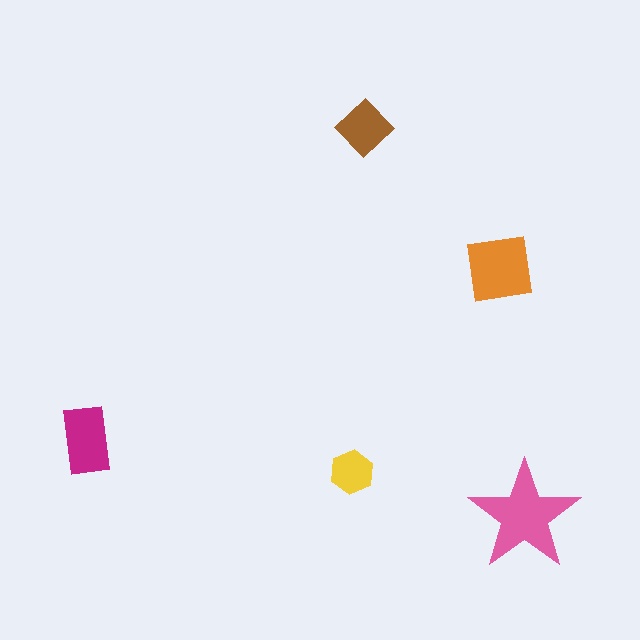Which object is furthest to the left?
The magenta rectangle is leftmost.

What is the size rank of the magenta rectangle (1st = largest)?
3rd.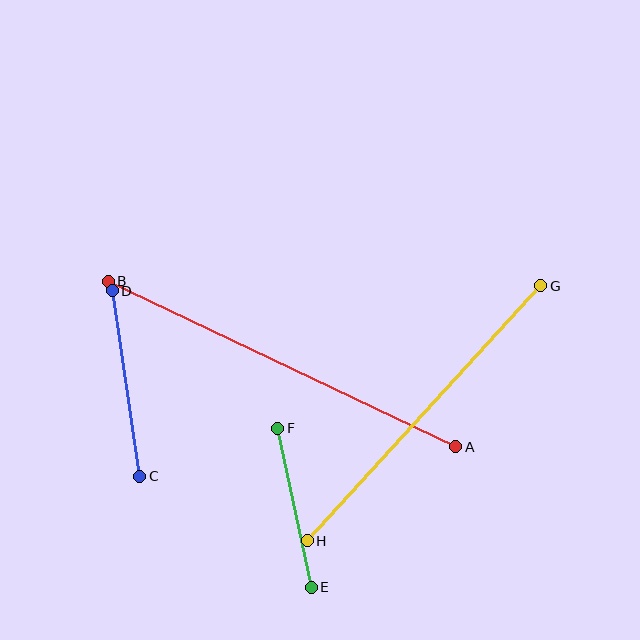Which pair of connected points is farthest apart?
Points A and B are farthest apart.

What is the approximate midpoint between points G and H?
The midpoint is at approximately (424, 413) pixels.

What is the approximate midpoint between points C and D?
The midpoint is at approximately (126, 384) pixels.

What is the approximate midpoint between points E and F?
The midpoint is at approximately (294, 508) pixels.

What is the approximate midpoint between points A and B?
The midpoint is at approximately (282, 364) pixels.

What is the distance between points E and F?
The distance is approximately 162 pixels.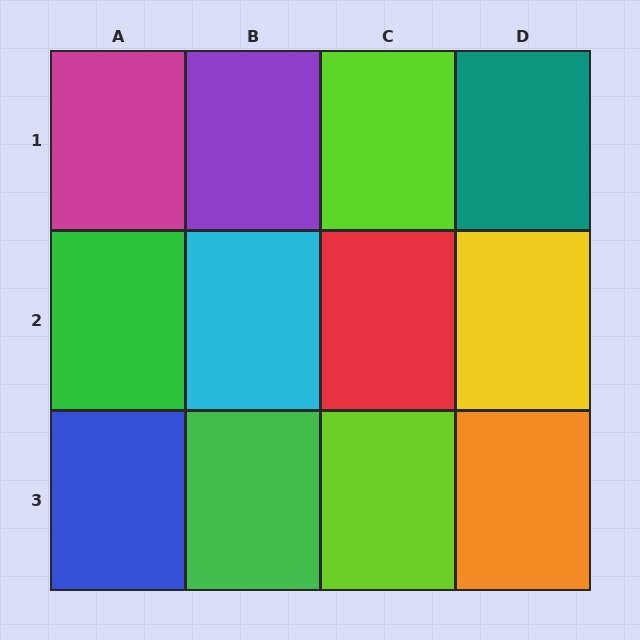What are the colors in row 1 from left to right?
Magenta, purple, lime, teal.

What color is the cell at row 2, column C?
Red.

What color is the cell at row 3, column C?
Lime.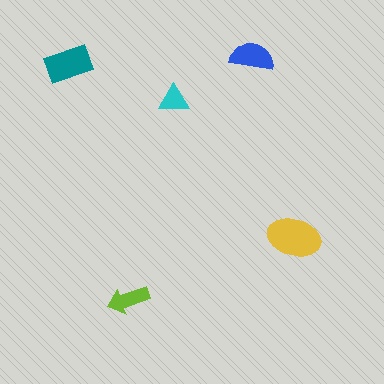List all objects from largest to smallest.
The yellow ellipse, the teal rectangle, the blue semicircle, the lime arrow, the cyan triangle.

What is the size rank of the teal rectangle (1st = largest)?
2nd.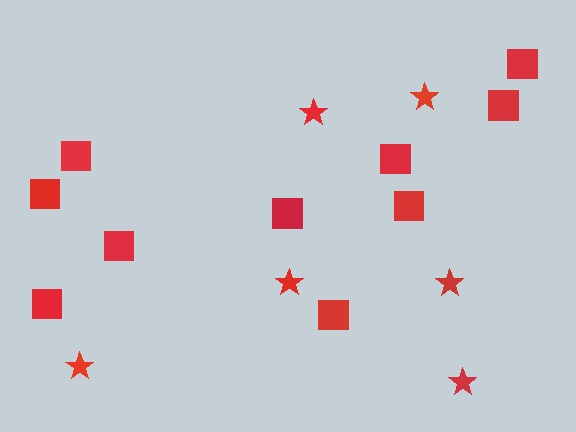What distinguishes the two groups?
There are 2 groups: one group of stars (6) and one group of squares (10).